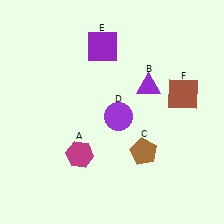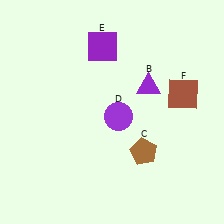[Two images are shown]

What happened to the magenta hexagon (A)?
The magenta hexagon (A) was removed in Image 2. It was in the bottom-left area of Image 1.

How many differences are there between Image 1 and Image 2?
There is 1 difference between the two images.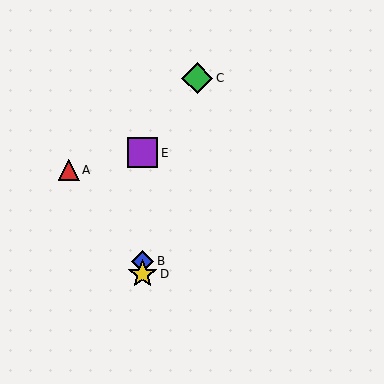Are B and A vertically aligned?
No, B is at x≈143 and A is at x≈69.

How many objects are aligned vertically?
3 objects (B, D, E) are aligned vertically.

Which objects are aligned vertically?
Objects B, D, E are aligned vertically.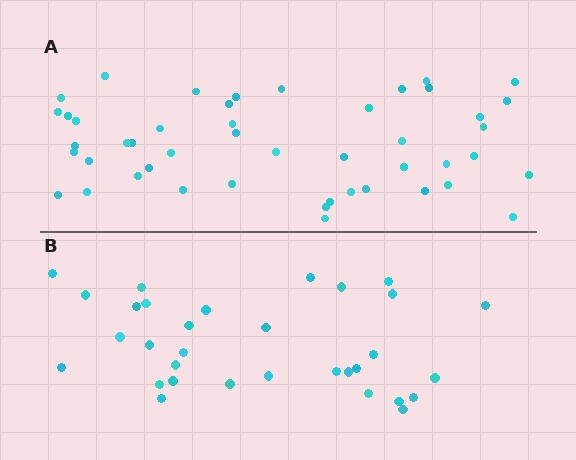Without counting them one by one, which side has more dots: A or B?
Region A (the top region) has more dots.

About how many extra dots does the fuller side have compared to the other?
Region A has approximately 15 more dots than region B.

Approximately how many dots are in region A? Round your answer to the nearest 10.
About 50 dots. (The exact count is 47, which rounds to 50.)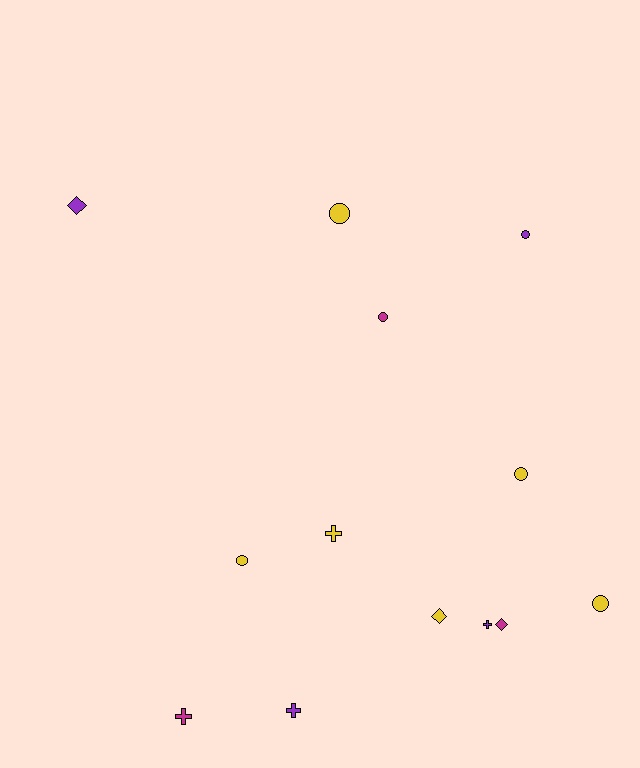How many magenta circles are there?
There is 1 magenta circle.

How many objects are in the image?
There are 13 objects.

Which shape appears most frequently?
Circle, with 6 objects.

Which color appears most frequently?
Yellow, with 6 objects.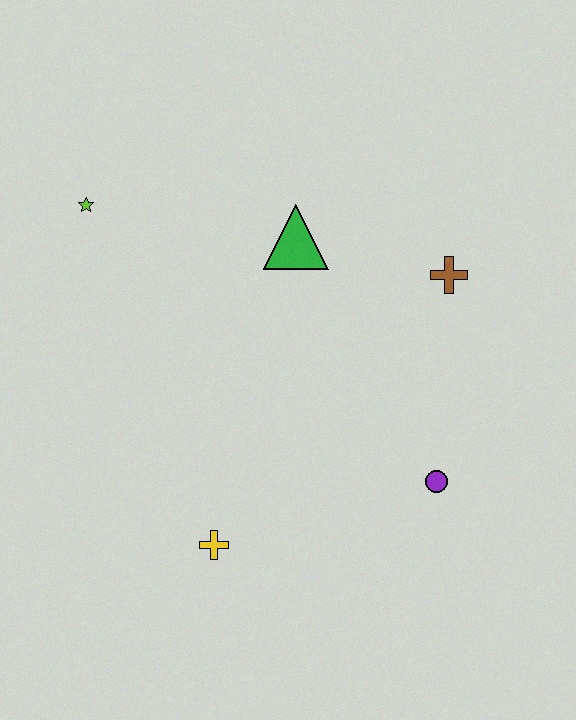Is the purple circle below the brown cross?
Yes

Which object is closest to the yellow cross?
The purple circle is closest to the yellow cross.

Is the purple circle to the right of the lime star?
Yes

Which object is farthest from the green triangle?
The yellow cross is farthest from the green triangle.